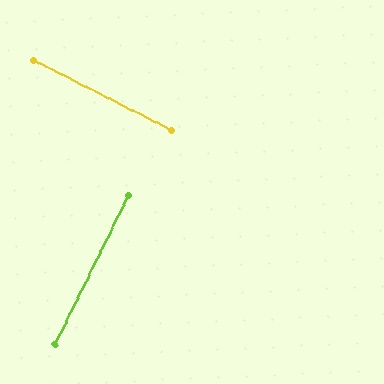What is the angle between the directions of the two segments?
Approximately 89 degrees.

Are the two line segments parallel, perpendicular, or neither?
Perpendicular — they meet at approximately 89°.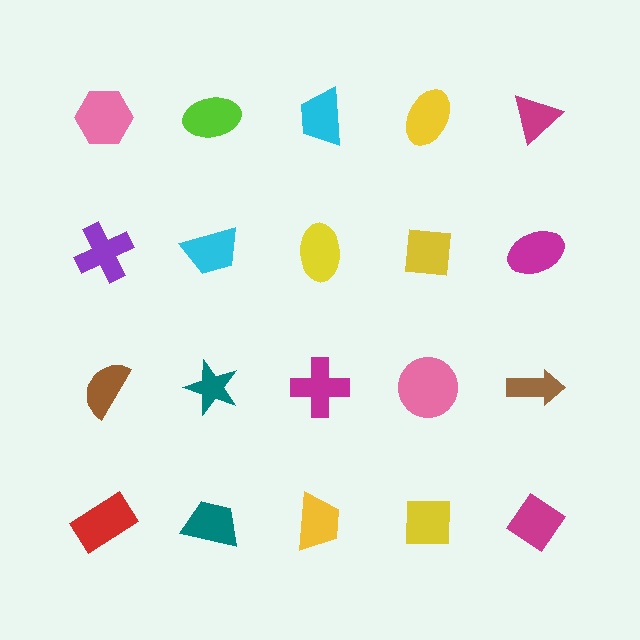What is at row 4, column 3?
A yellow trapezoid.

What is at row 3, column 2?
A teal star.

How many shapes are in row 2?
5 shapes.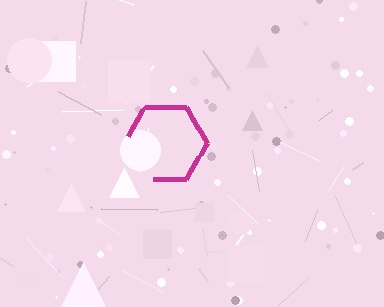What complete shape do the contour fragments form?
The contour fragments form a hexagon.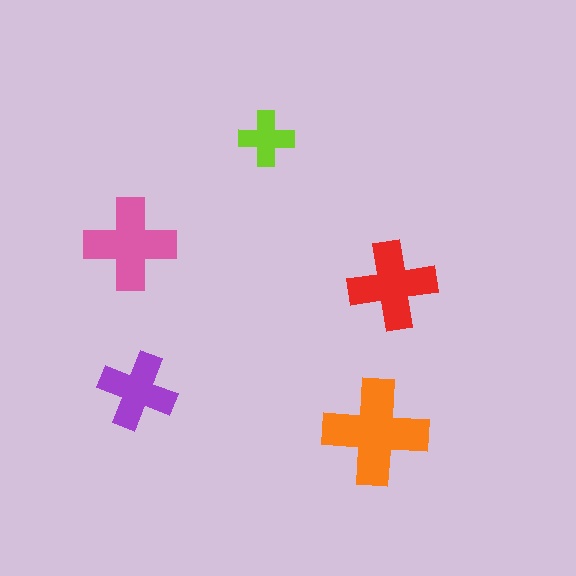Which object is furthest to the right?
The red cross is rightmost.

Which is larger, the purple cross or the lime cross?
The purple one.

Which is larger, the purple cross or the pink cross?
The pink one.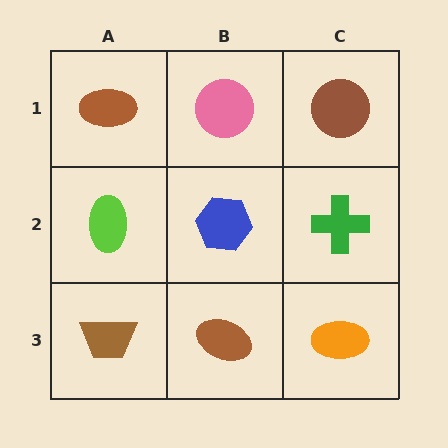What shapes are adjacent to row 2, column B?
A pink circle (row 1, column B), a brown ellipse (row 3, column B), a lime ellipse (row 2, column A), a green cross (row 2, column C).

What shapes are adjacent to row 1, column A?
A lime ellipse (row 2, column A), a pink circle (row 1, column B).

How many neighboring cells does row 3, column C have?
2.